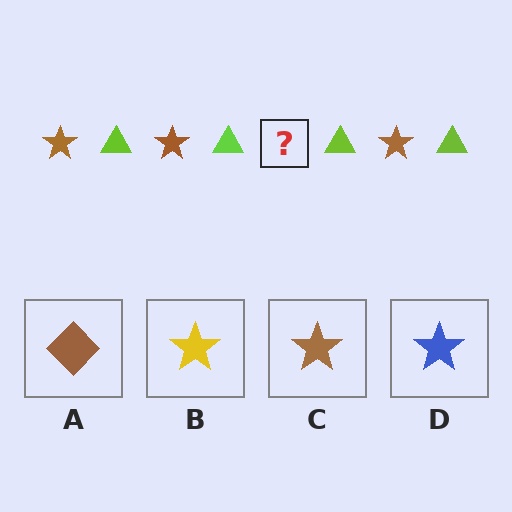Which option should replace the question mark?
Option C.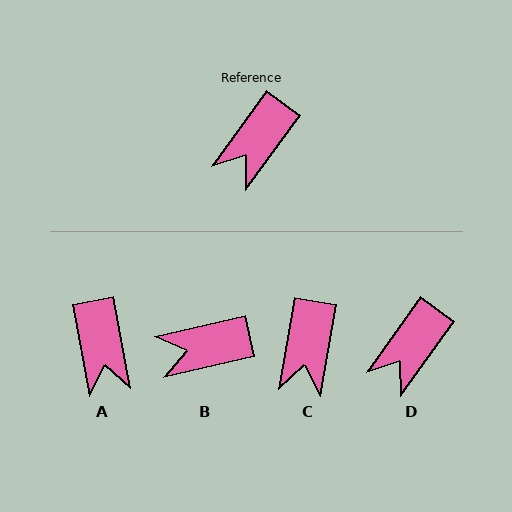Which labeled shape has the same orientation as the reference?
D.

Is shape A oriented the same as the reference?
No, it is off by about 46 degrees.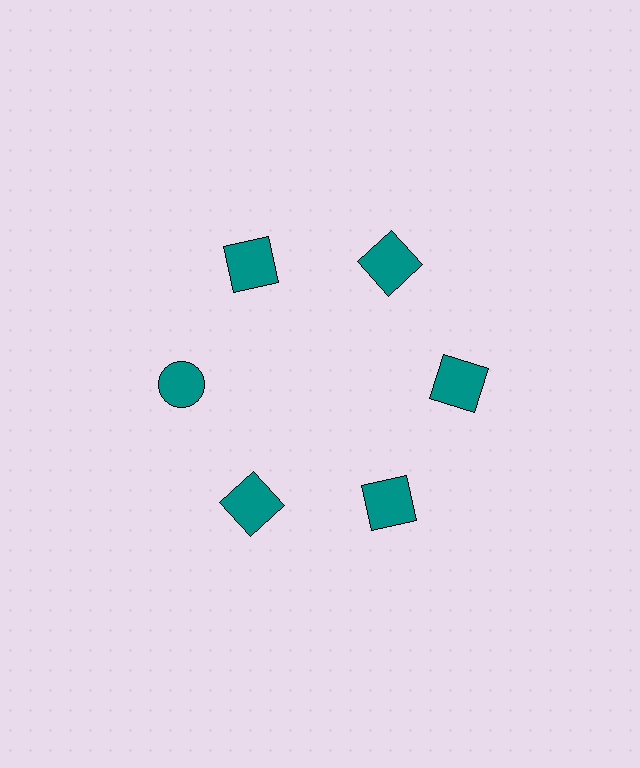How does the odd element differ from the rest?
It has a different shape: circle instead of square.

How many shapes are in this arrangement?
There are 6 shapes arranged in a ring pattern.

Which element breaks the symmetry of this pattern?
The teal circle at roughly the 9 o'clock position breaks the symmetry. All other shapes are teal squares.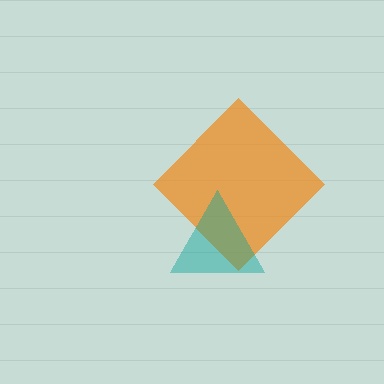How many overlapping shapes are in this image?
There are 2 overlapping shapes in the image.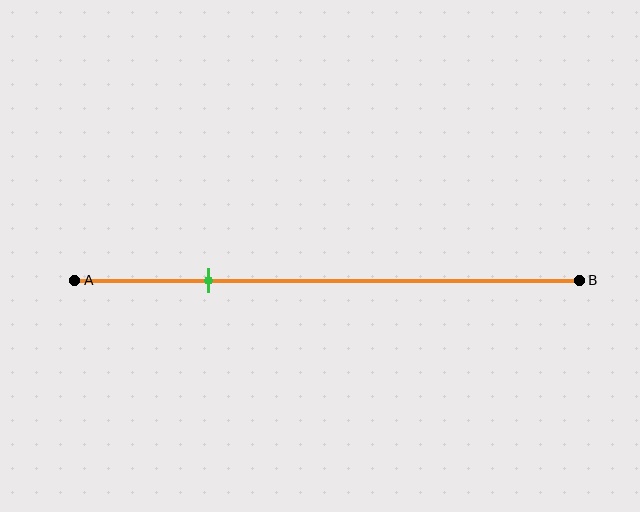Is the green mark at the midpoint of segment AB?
No, the mark is at about 25% from A, not at the 50% midpoint.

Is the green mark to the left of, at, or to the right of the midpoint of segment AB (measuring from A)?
The green mark is to the left of the midpoint of segment AB.